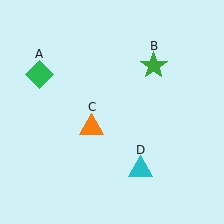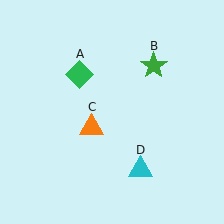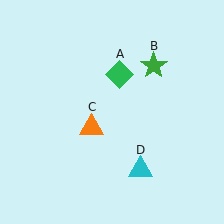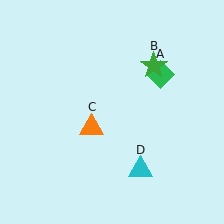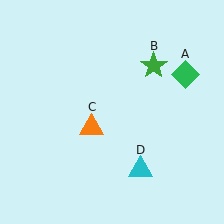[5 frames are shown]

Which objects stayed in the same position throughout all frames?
Green star (object B) and orange triangle (object C) and cyan triangle (object D) remained stationary.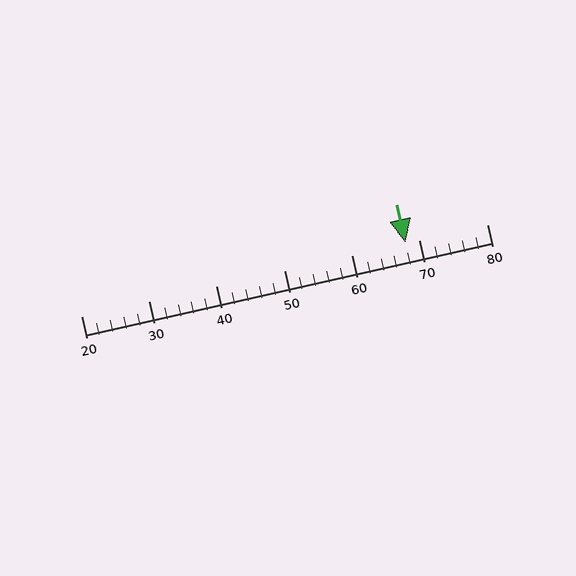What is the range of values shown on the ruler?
The ruler shows values from 20 to 80.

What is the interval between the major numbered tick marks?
The major tick marks are spaced 10 units apart.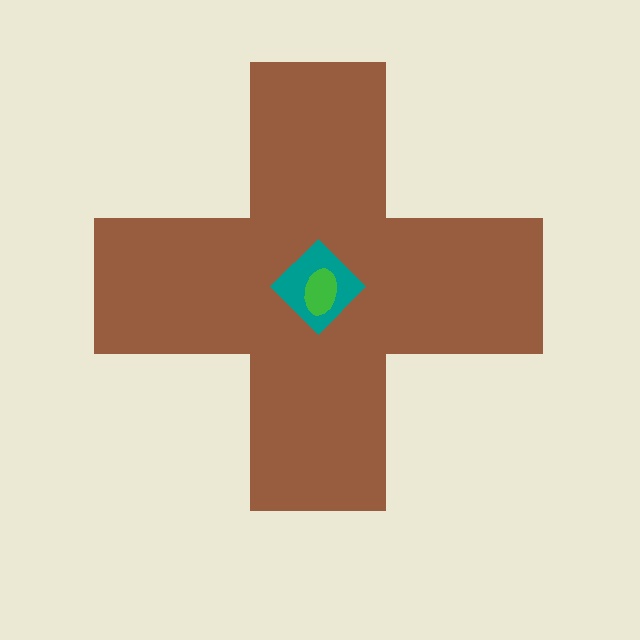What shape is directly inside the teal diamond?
The green ellipse.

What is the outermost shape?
The brown cross.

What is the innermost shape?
The green ellipse.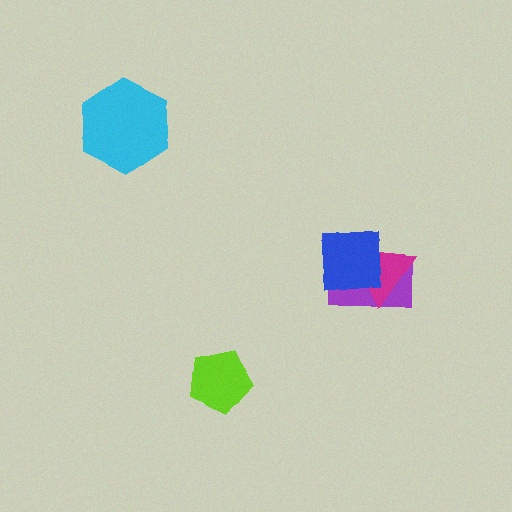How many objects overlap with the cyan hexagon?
0 objects overlap with the cyan hexagon.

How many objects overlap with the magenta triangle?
2 objects overlap with the magenta triangle.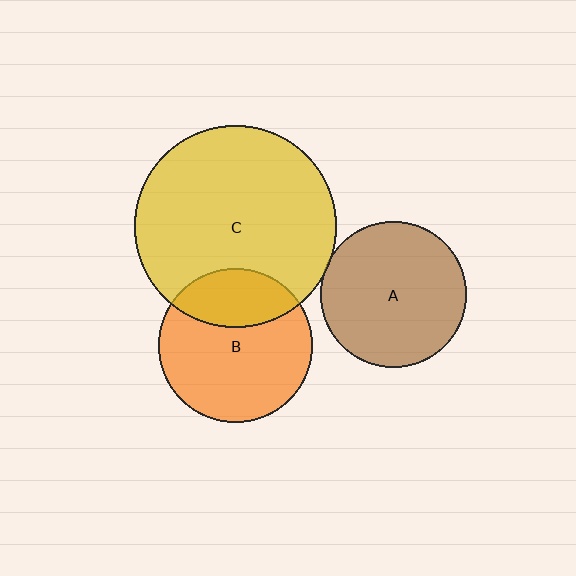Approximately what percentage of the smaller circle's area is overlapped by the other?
Approximately 5%.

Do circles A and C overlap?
Yes.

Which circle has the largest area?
Circle C (yellow).